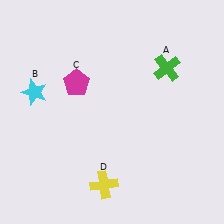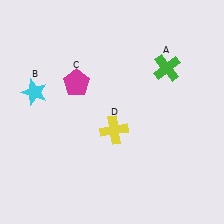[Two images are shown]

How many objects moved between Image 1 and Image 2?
1 object moved between the two images.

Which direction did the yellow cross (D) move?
The yellow cross (D) moved up.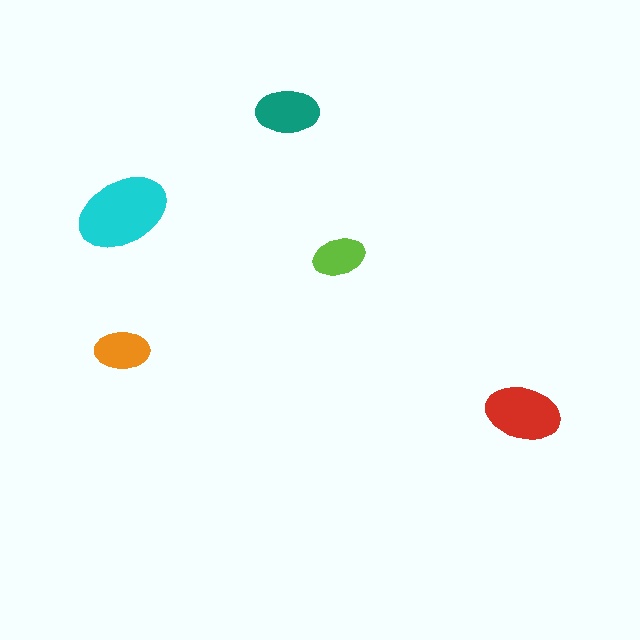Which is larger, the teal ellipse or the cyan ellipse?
The cyan one.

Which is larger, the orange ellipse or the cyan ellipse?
The cyan one.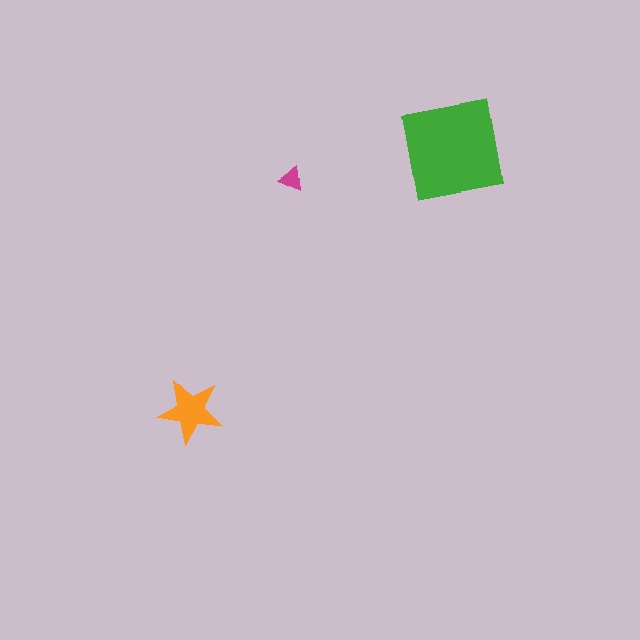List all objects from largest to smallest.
The green square, the orange star, the magenta triangle.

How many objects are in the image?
There are 3 objects in the image.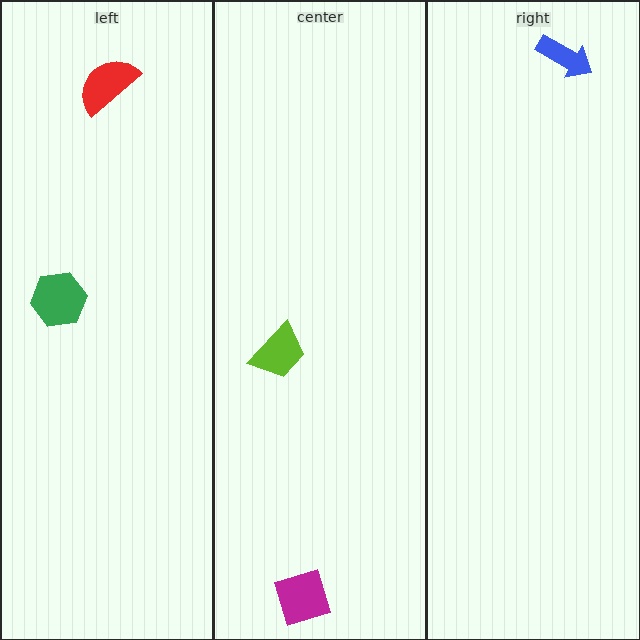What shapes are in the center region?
The lime trapezoid, the magenta diamond.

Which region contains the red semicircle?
The left region.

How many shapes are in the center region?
2.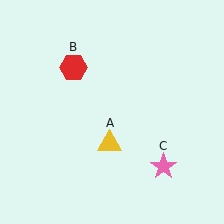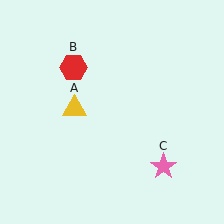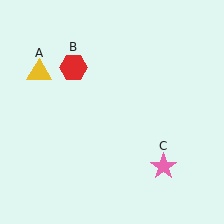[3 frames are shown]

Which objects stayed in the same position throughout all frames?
Red hexagon (object B) and pink star (object C) remained stationary.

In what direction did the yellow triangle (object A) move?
The yellow triangle (object A) moved up and to the left.